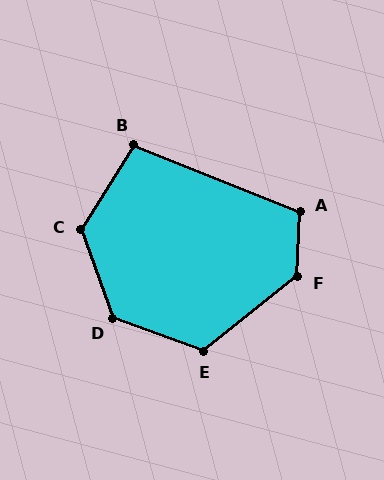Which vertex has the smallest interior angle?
B, at approximately 100 degrees.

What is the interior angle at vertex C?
Approximately 128 degrees (obtuse).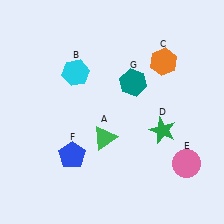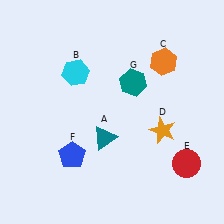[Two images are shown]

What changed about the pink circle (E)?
In Image 1, E is pink. In Image 2, it changed to red.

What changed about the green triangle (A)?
In Image 1, A is green. In Image 2, it changed to teal.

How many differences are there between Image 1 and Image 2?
There are 3 differences between the two images.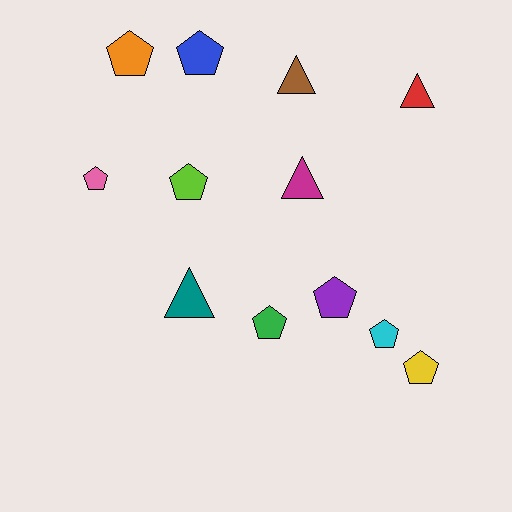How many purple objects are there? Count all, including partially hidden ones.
There is 1 purple object.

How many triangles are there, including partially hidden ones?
There are 4 triangles.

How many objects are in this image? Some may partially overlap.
There are 12 objects.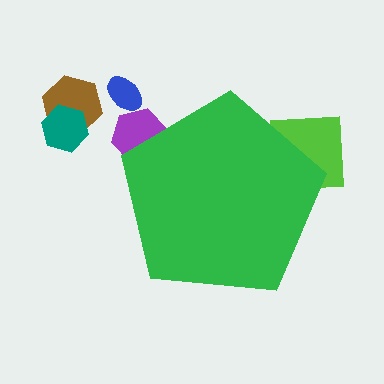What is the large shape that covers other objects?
A green pentagon.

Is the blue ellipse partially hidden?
No, the blue ellipse is fully visible.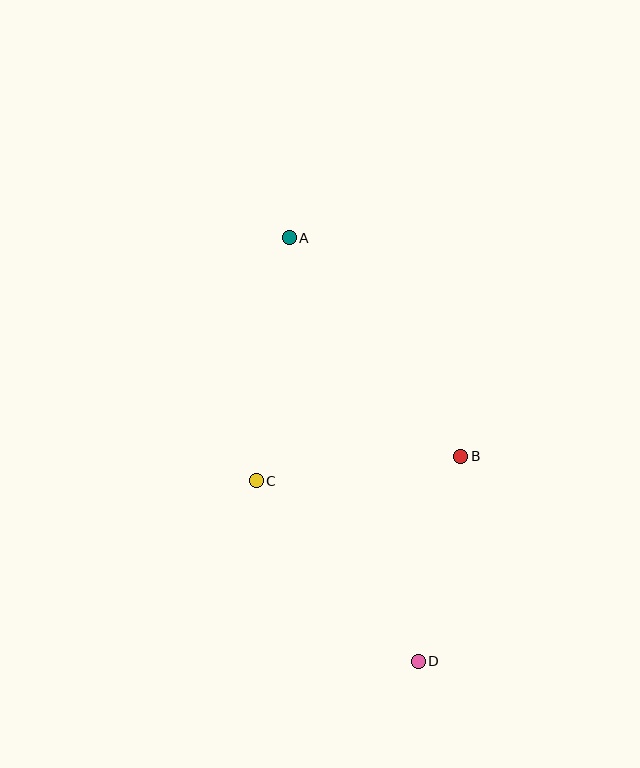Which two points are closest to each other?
Points B and C are closest to each other.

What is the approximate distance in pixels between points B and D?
The distance between B and D is approximately 209 pixels.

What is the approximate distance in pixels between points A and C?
The distance between A and C is approximately 245 pixels.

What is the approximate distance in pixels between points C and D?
The distance between C and D is approximately 243 pixels.